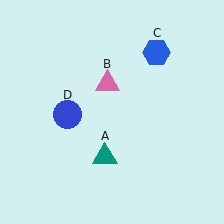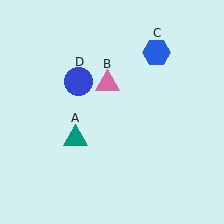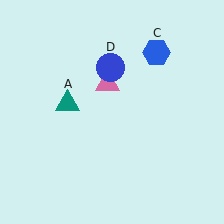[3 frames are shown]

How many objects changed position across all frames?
2 objects changed position: teal triangle (object A), blue circle (object D).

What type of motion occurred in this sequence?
The teal triangle (object A), blue circle (object D) rotated clockwise around the center of the scene.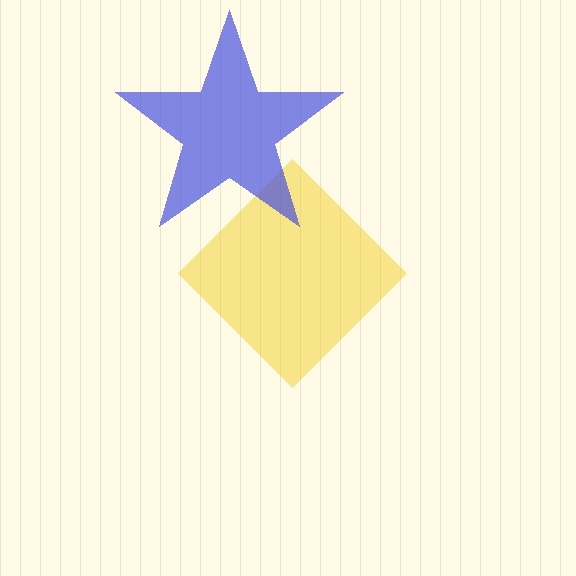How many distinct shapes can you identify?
There are 2 distinct shapes: a yellow diamond, a blue star.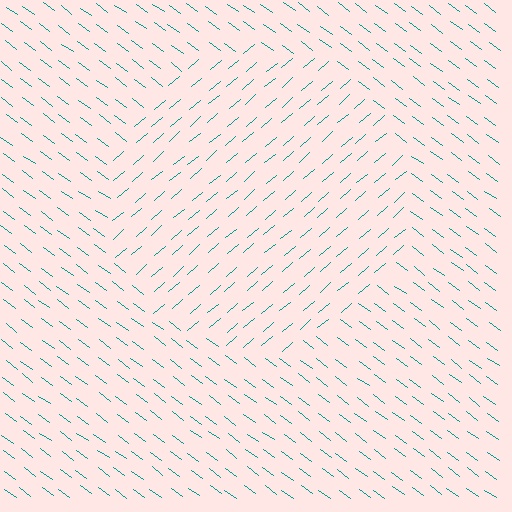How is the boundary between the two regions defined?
The boundary is defined purely by a change in line orientation (approximately 77 degrees difference). All lines are the same color and thickness.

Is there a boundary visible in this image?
Yes, there is a texture boundary formed by a change in line orientation.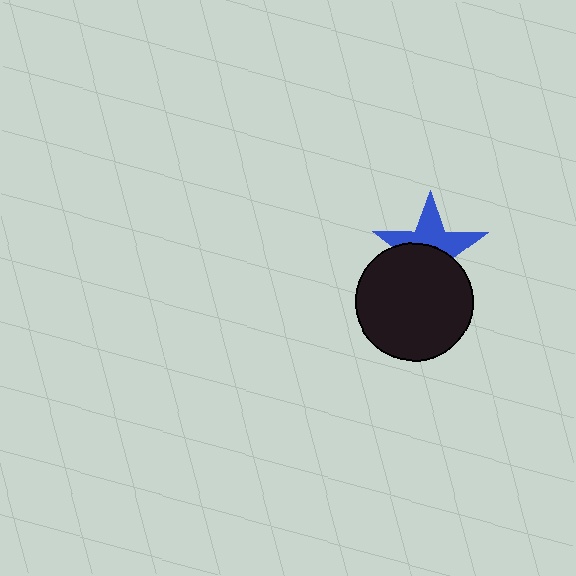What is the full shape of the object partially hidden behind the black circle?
The partially hidden object is a blue star.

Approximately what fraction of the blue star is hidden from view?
Roughly 51% of the blue star is hidden behind the black circle.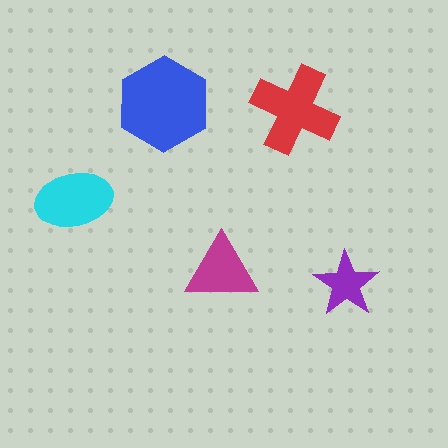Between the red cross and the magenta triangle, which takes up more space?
The red cross.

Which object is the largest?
The blue hexagon.